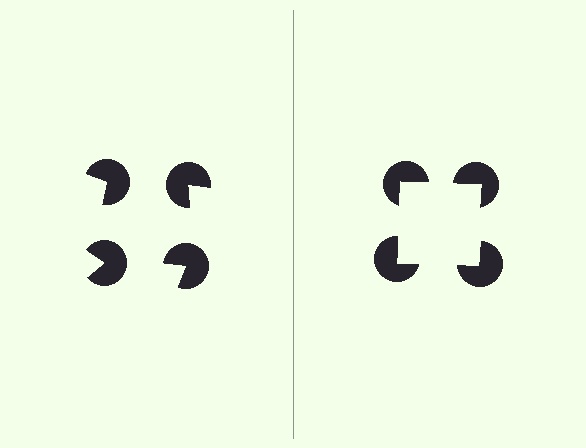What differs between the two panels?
The pac-man discs are positioned identically on both sides; only the wedge orientations differ. On the right they align to a square; on the left they are misaligned.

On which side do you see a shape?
An illusory square appears on the right side. On the left side the wedge cuts are rotated, so no coherent shape forms.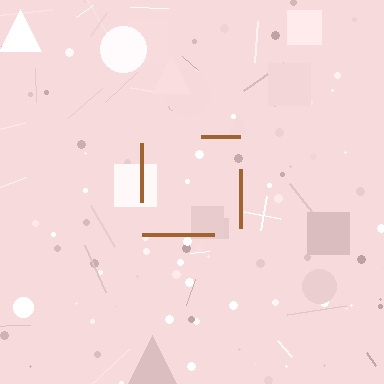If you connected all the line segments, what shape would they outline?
They would outline a square.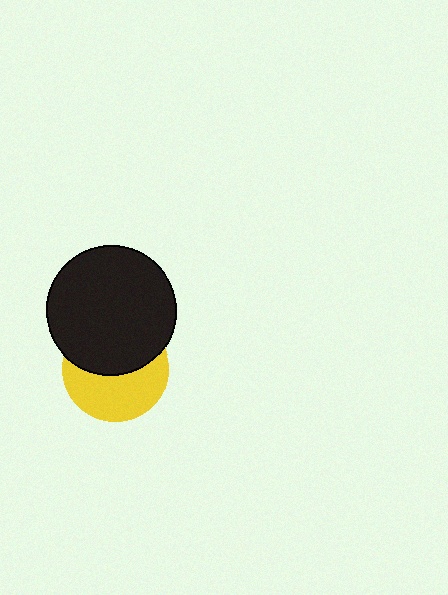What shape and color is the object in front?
The object in front is a black circle.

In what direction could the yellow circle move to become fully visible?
The yellow circle could move down. That would shift it out from behind the black circle entirely.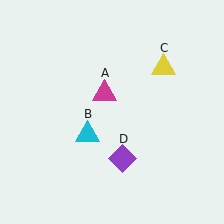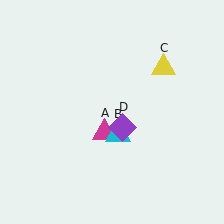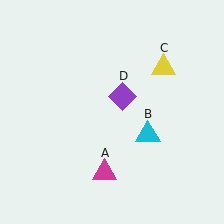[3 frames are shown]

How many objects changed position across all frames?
3 objects changed position: magenta triangle (object A), cyan triangle (object B), purple diamond (object D).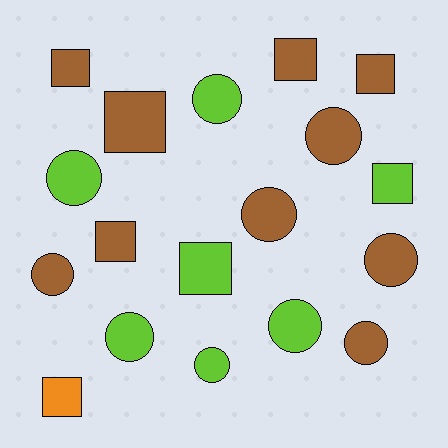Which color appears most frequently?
Brown, with 10 objects.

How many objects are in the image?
There are 18 objects.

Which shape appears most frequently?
Circle, with 10 objects.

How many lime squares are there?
There are 2 lime squares.